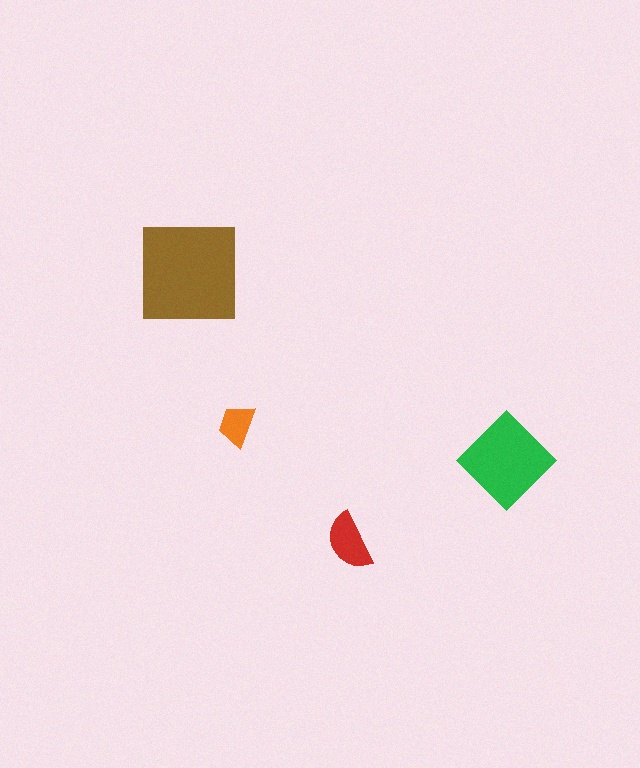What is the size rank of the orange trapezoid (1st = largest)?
4th.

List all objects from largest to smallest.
The brown square, the green diamond, the red semicircle, the orange trapezoid.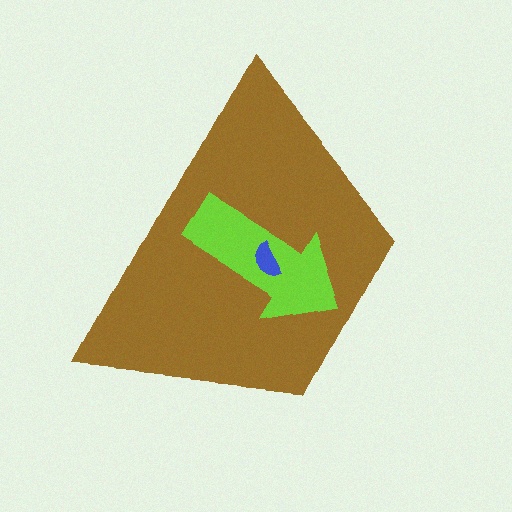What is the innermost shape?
The blue semicircle.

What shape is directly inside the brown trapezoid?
The lime arrow.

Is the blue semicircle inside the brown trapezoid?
Yes.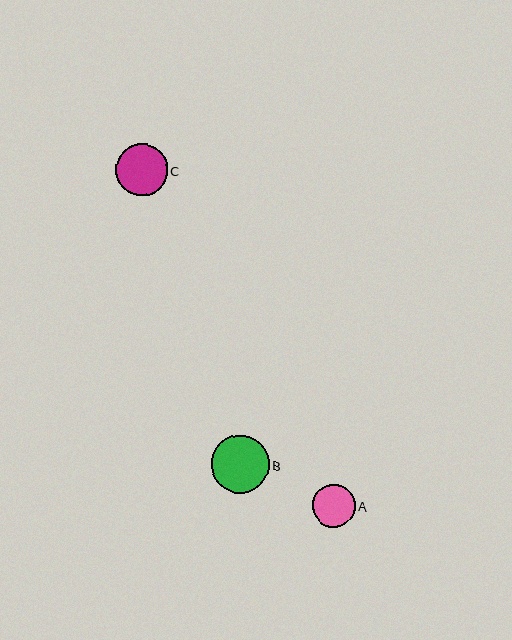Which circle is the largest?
Circle B is the largest with a size of approximately 58 pixels.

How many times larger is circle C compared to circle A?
Circle C is approximately 1.2 times the size of circle A.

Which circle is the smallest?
Circle A is the smallest with a size of approximately 43 pixels.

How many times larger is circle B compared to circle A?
Circle B is approximately 1.4 times the size of circle A.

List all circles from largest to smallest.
From largest to smallest: B, C, A.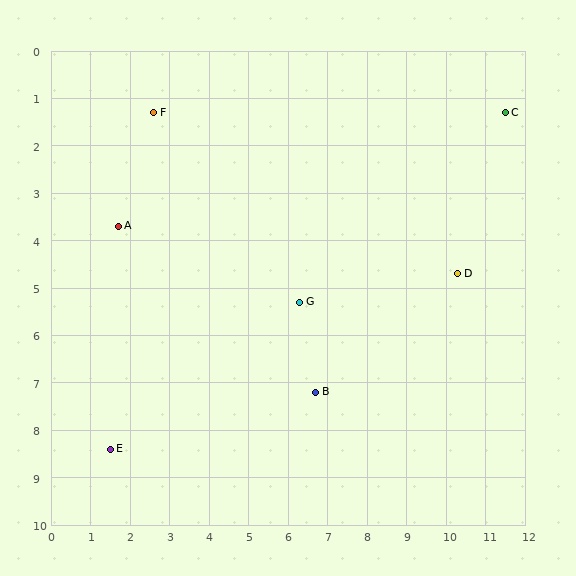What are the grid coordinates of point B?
Point B is at approximately (6.7, 7.2).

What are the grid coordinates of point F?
Point F is at approximately (2.6, 1.3).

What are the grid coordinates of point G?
Point G is at approximately (6.3, 5.3).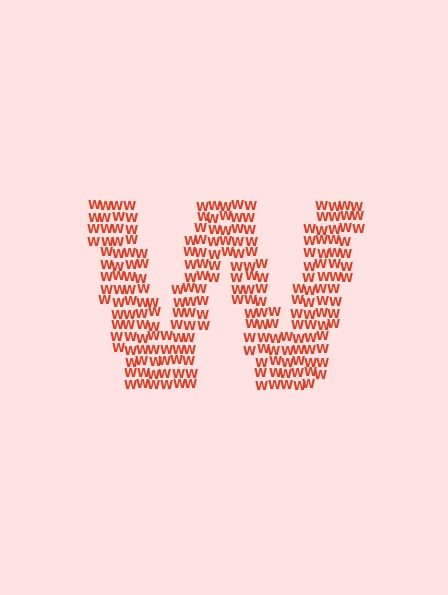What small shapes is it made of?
It is made of small letter W's.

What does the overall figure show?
The overall figure shows the letter W.